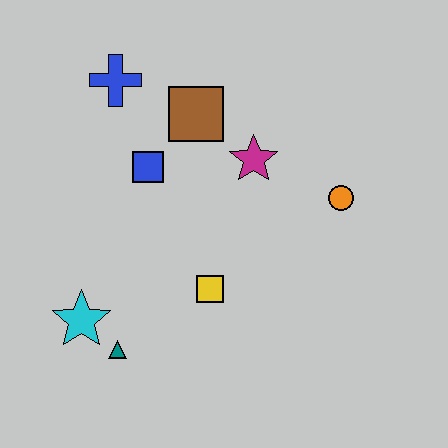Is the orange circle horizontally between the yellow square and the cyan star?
No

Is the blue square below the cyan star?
No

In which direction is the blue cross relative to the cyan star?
The blue cross is above the cyan star.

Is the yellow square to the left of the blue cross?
No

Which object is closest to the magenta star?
The brown square is closest to the magenta star.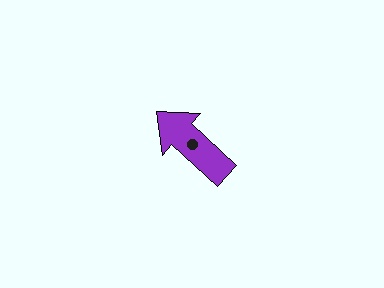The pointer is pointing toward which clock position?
Roughly 10 o'clock.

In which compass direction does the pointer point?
Northwest.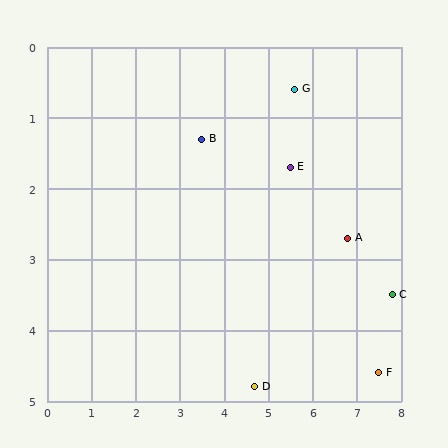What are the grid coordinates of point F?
Point F is at approximately (7.5, 4.6).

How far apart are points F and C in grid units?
Points F and C are about 1.1 grid units apart.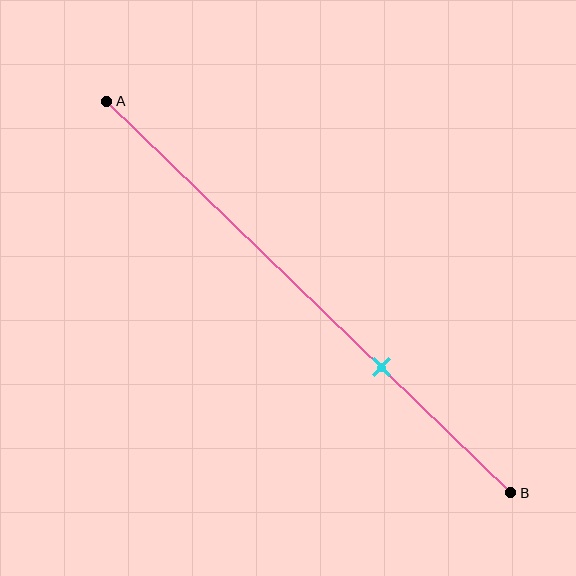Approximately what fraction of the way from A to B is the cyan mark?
The cyan mark is approximately 70% of the way from A to B.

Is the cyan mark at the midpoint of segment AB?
No, the mark is at about 70% from A, not at the 50% midpoint.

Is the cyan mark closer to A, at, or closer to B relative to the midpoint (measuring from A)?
The cyan mark is closer to point B than the midpoint of segment AB.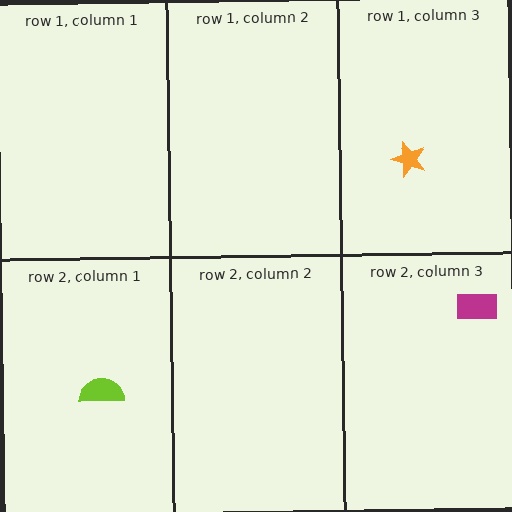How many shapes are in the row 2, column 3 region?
1.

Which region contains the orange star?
The row 1, column 3 region.